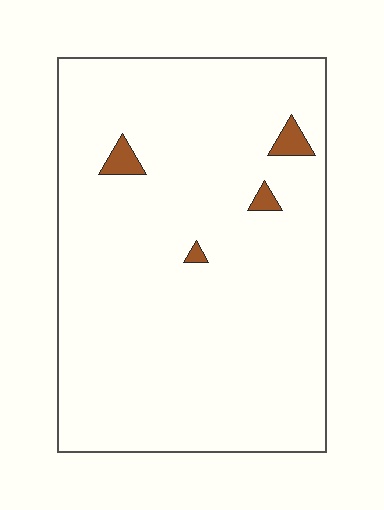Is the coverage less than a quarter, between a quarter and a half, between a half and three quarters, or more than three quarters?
Less than a quarter.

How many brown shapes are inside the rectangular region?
4.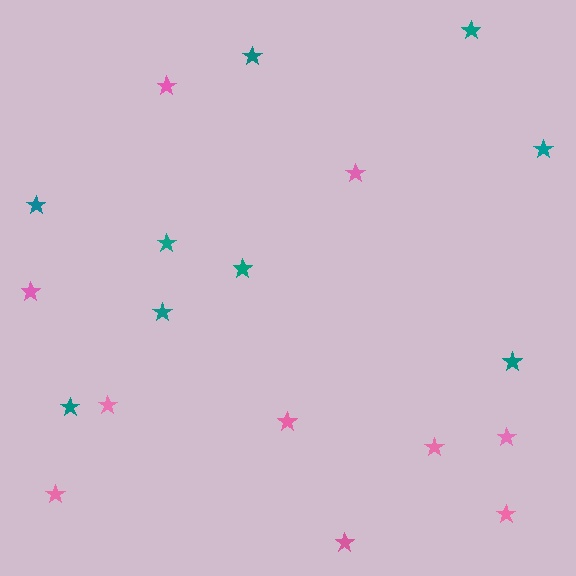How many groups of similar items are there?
There are 2 groups: one group of pink stars (10) and one group of teal stars (9).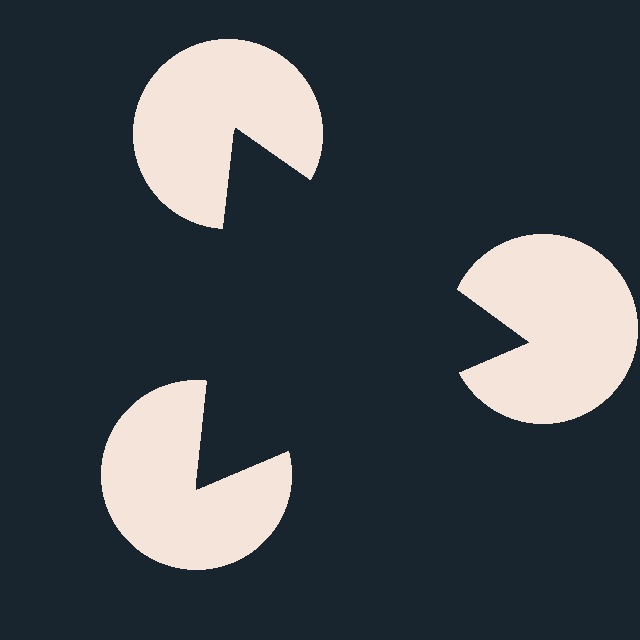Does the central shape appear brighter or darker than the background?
It typically appears slightly darker than the background, even though no actual brightness change is drawn.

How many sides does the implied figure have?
3 sides.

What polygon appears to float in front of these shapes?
An illusory triangle — its edges are inferred from the aligned wedge cuts in the pac-man discs, not physically drawn.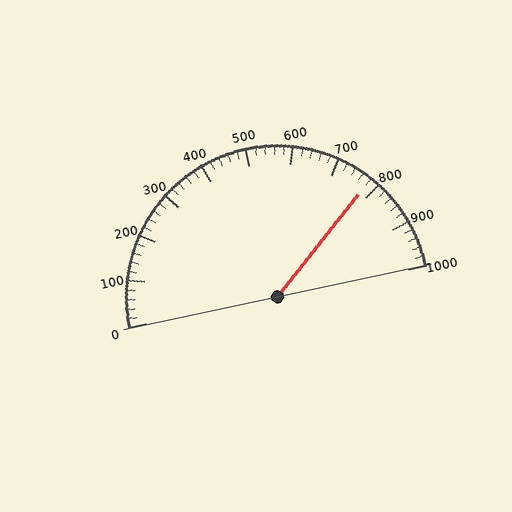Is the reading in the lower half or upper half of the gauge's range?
The reading is in the upper half of the range (0 to 1000).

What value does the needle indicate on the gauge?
The needle indicates approximately 780.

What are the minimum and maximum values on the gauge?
The gauge ranges from 0 to 1000.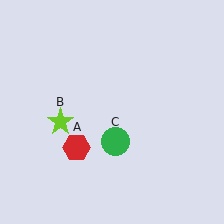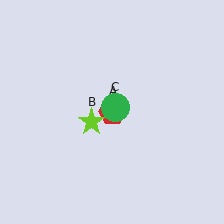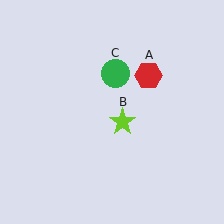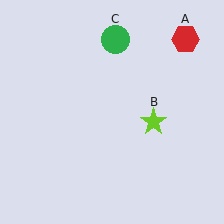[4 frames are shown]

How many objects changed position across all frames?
3 objects changed position: red hexagon (object A), lime star (object B), green circle (object C).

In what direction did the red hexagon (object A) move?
The red hexagon (object A) moved up and to the right.